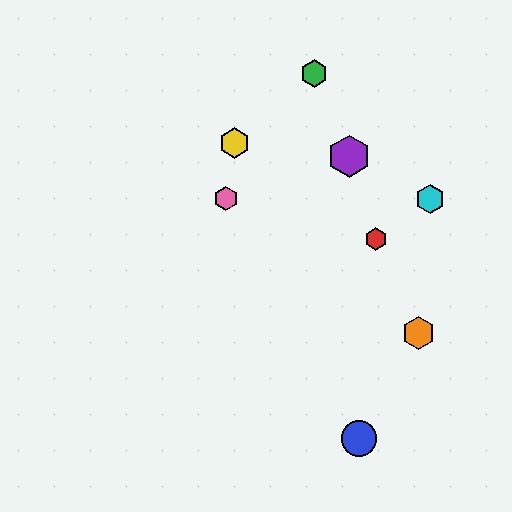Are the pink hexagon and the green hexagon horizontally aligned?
No, the pink hexagon is at y≈199 and the green hexagon is at y≈74.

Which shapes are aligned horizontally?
The cyan hexagon, the pink hexagon are aligned horizontally.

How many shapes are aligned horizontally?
2 shapes (the cyan hexagon, the pink hexagon) are aligned horizontally.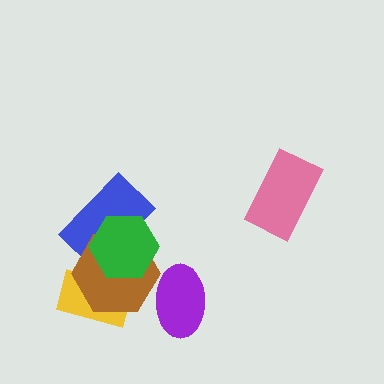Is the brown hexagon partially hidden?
Yes, it is partially covered by another shape.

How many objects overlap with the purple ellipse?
1 object overlaps with the purple ellipse.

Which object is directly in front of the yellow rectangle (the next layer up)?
The brown hexagon is directly in front of the yellow rectangle.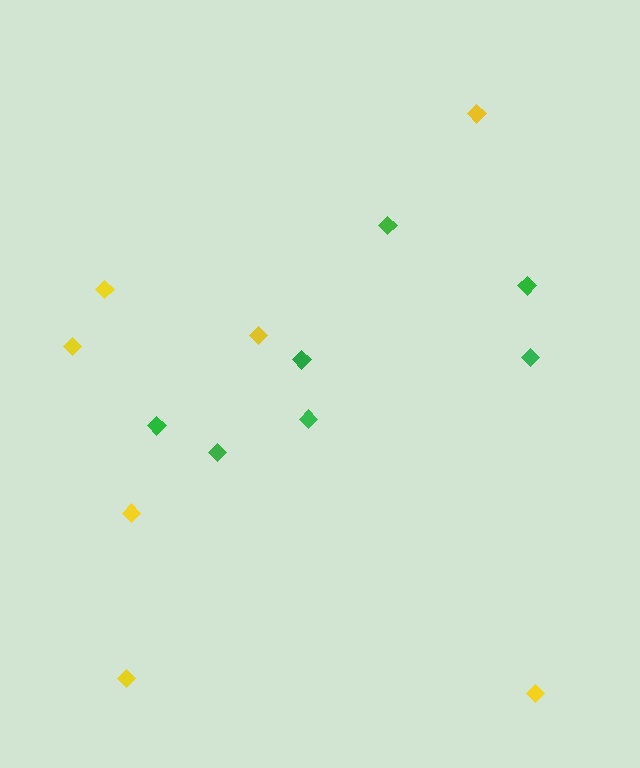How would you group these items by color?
There are 2 groups: one group of green diamonds (7) and one group of yellow diamonds (7).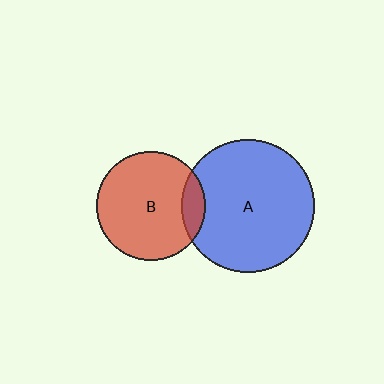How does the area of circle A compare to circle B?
Approximately 1.5 times.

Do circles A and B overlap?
Yes.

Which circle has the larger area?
Circle A (blue).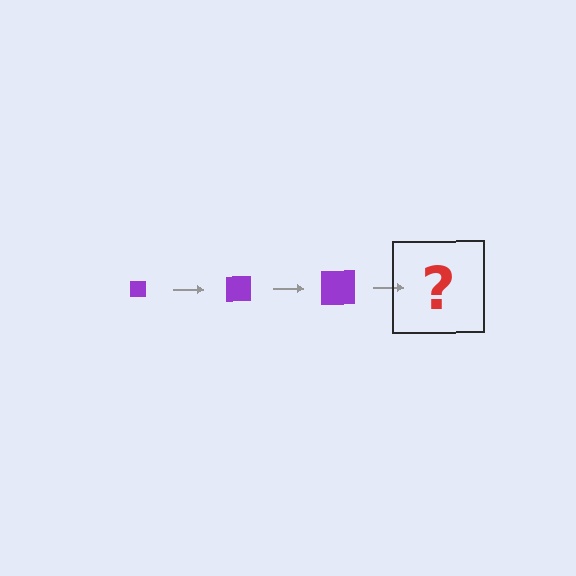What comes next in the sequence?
The next element should be a purple square, larger than the previous one.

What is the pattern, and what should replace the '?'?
The pattern is that the square gets progressively larger each step. The '?' should be a purple square, larger than the previous one.